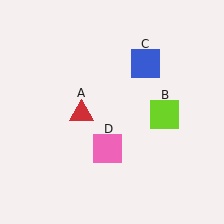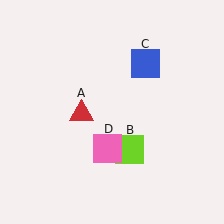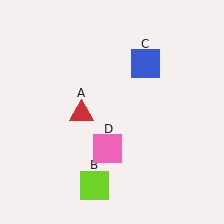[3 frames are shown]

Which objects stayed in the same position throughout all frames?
Red triangle (object A) and blue square (object C) and pink square (object D) remained stationary.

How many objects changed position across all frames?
1 object changed position: lime square (object B).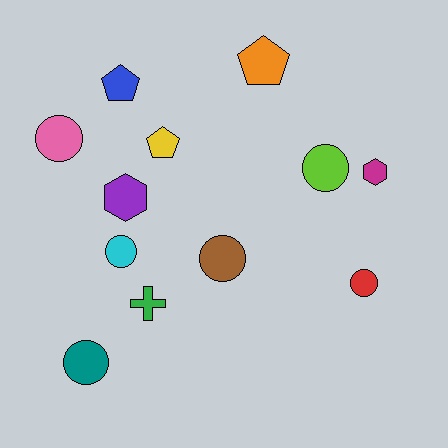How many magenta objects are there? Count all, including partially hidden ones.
There is 1 magenta object.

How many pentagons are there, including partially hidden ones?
There are 3 pentagons.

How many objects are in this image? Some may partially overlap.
There are 12 objects.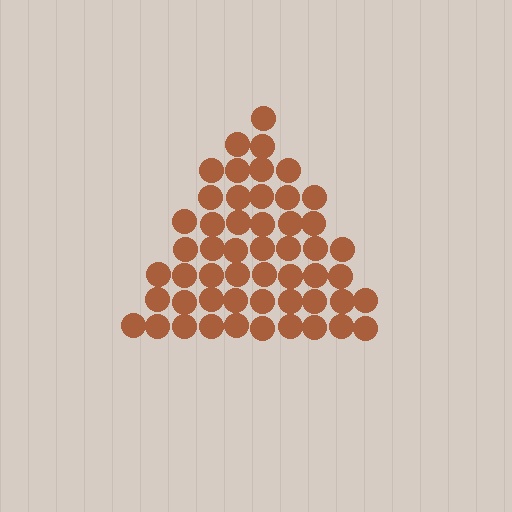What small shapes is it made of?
It is made of small circles.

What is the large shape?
The large shape is a triangle.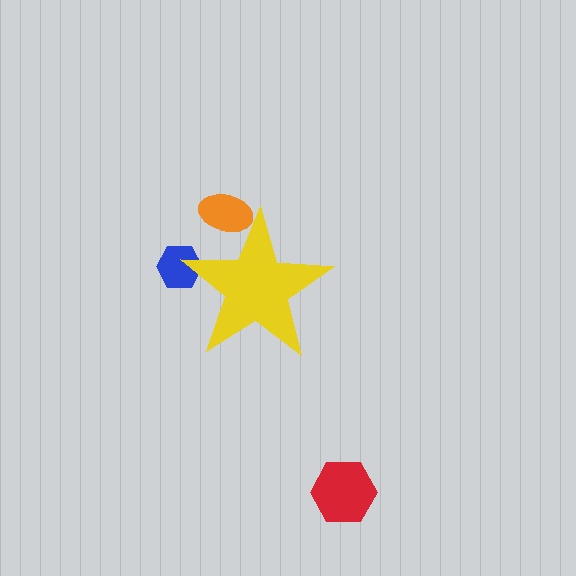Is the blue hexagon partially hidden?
Yes, the blue hexagon is partially hidden behind the yellow star.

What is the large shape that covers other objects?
A yellow star.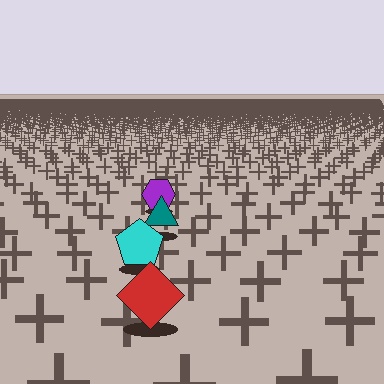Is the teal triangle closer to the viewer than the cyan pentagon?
No. The cyan pentagon is closer — you can tell from the texture gradient: the ground texture is coarser near it.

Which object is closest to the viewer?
The red diamond is closest. The texture marks near it are larger and more spread out.